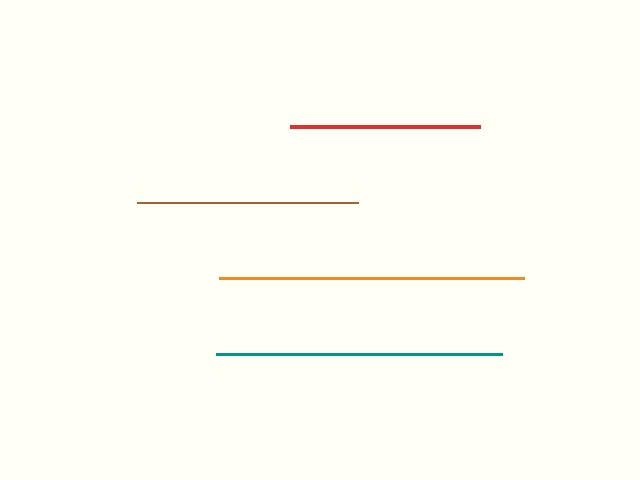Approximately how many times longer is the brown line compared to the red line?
The brown line is approximately 1.2 times the length of the red line.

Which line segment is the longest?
The orange line is the longest at approximately 305 pixels.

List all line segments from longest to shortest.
From longest to shortest: orange, teal, brown, red.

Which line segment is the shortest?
The red line is the shortest at approximately 190 pixels.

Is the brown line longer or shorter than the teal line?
The teal line is longer than the brown line.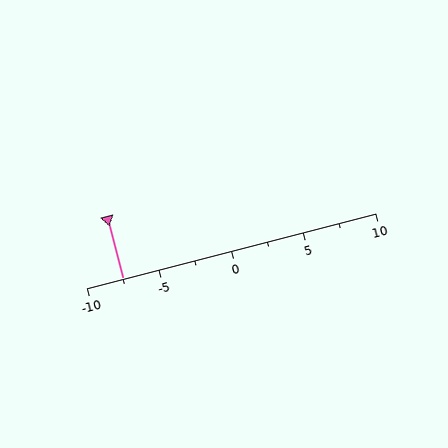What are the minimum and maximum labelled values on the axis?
The axis runs from -10 to 10.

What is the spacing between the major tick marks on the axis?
The major ticks are spaced 5 apart.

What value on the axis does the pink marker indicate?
The marker indicates approximately -7.5.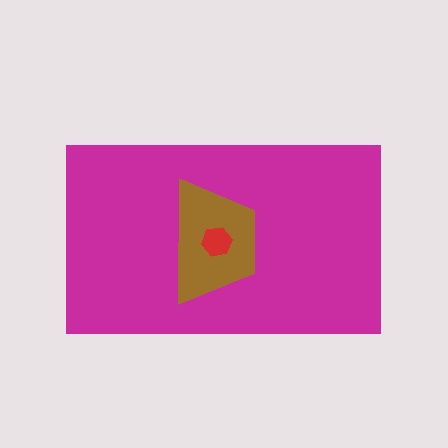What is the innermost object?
The red hexagon.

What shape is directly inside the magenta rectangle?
The brown trapezoid.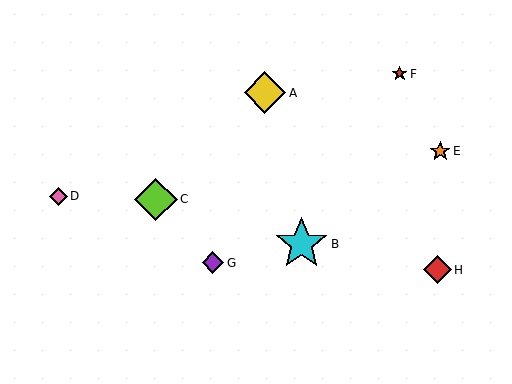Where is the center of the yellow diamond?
The center of the yellow diamond is at (265, 93).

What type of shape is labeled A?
Shape A is a yellow diamond.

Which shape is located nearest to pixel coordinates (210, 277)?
The purple diamond (labeled G) at (213, 263) is nearest to that location.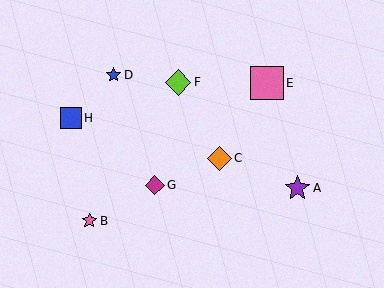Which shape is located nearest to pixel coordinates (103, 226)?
The pink star (labeled B) at (89, 221) is nearest to that location.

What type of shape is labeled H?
Shape H is a blue square.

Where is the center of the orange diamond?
The center of the orange diamond is at (219, 158).